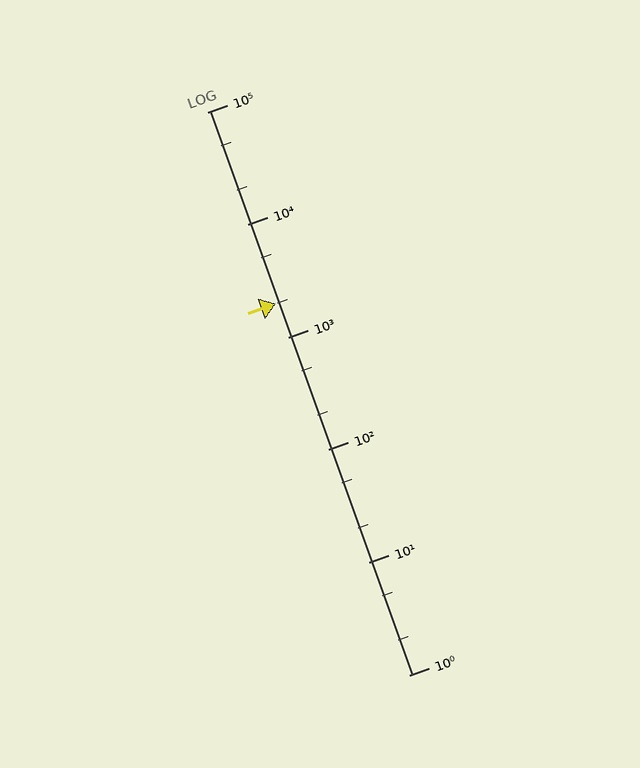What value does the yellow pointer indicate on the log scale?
The pointer indicates approximately 2000.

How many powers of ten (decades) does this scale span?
The scale spans 5 decades, from 1 to 100000.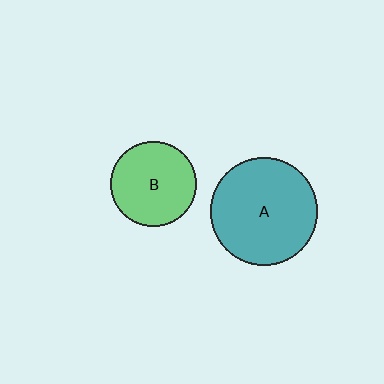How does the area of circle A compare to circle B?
Approximately 1.6 times.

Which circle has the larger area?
Circle A (teal).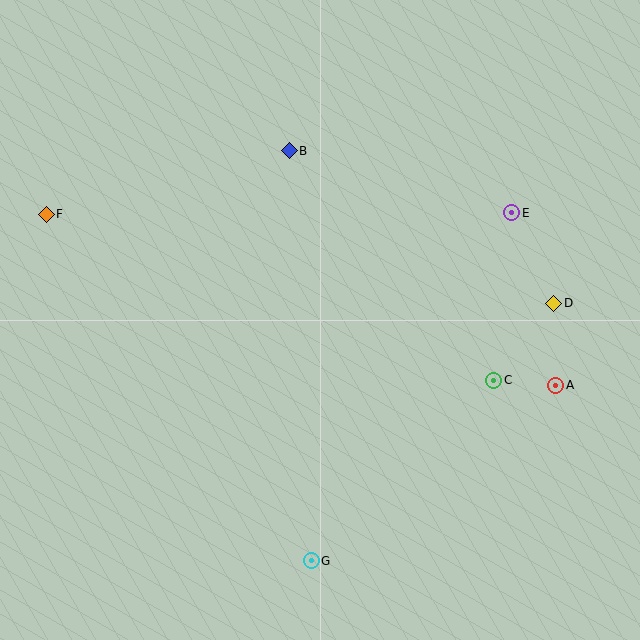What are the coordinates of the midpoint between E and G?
The midpoint between E and G is at (412, 387).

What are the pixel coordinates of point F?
Point F is at (46, 214).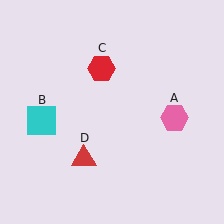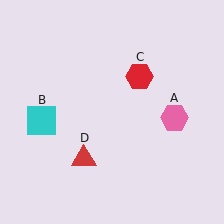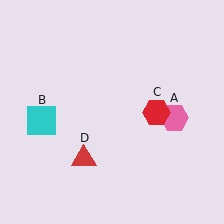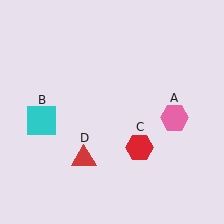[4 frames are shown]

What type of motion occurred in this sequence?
The red hexagon (object C) rotated clockwise around the center of the scene.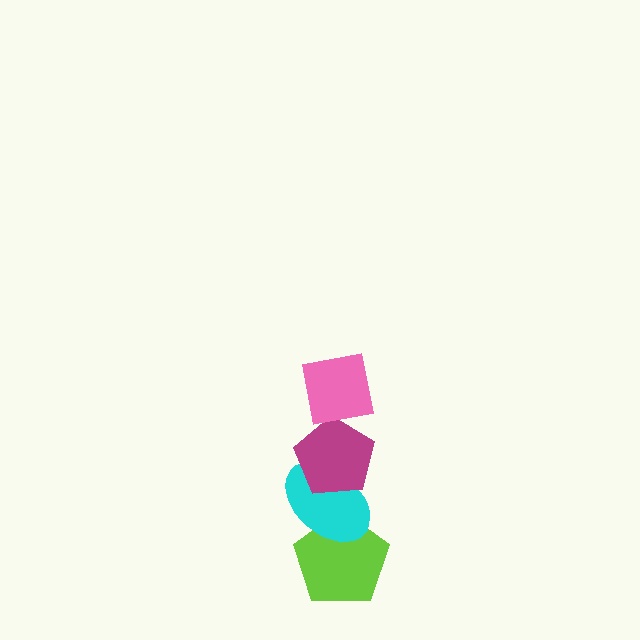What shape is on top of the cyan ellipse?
The magenta pentagon is on top of the cyan ellipse.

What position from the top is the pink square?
The pink square is 1st from the top.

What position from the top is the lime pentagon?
The lime pentagon is 4th from the top.